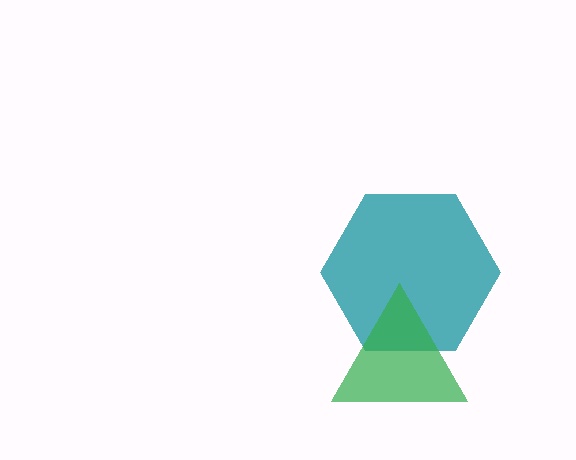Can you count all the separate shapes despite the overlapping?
Yes, there are 2 separate shapes.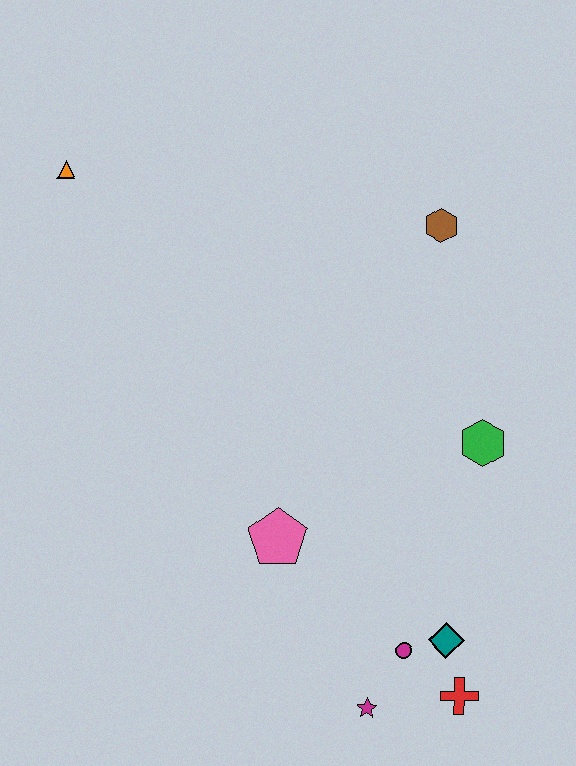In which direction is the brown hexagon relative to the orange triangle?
The brown hexagon is to the right of the orange triangle.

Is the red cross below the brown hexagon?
Yes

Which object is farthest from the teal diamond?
The orange triangle is farthest from the teal diamond.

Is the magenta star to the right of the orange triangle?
Yes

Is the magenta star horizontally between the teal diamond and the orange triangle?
Yes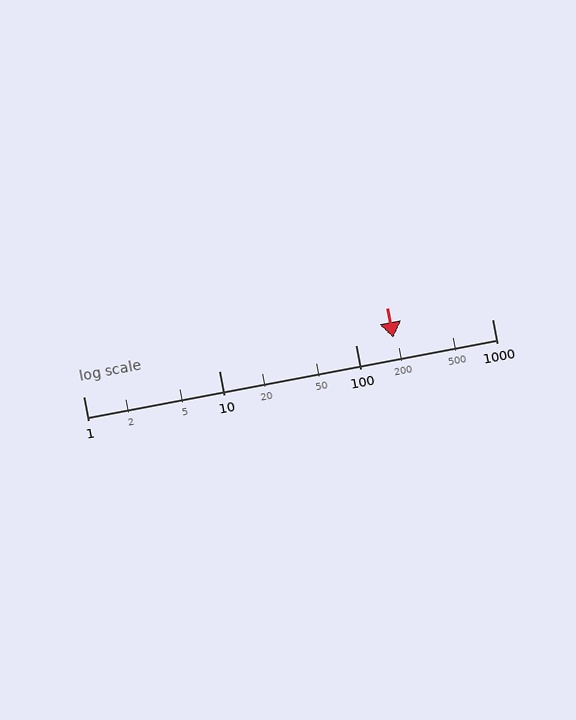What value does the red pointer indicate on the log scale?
The pointer indicates approximately 190.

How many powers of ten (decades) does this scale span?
The scale spans 3 decades, from 1 to 1000.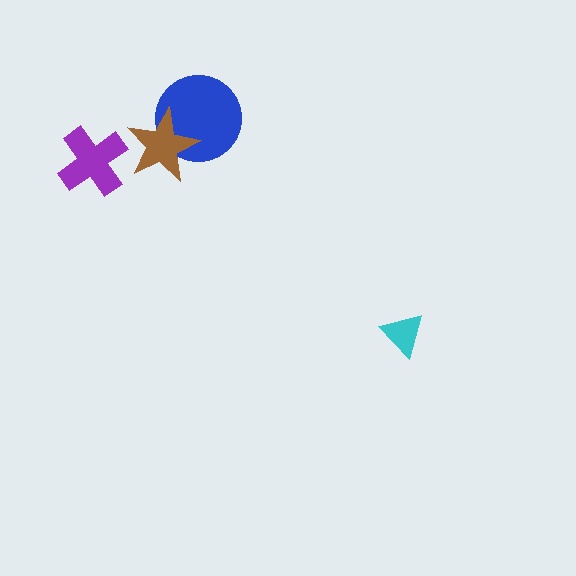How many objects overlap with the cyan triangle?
0 objects overlap with the cyan triangle.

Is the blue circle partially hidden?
Yes, it is partially covered by another shape.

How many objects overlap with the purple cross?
0 objects overlap with the purple cross.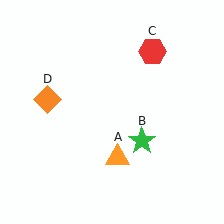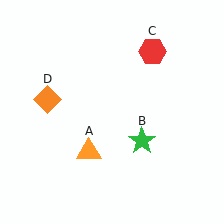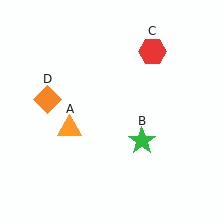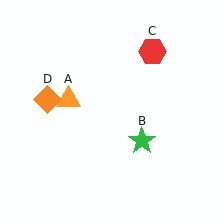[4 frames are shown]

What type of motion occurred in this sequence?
The orange triangle (object A) rotated clockwise around the center of the scene.